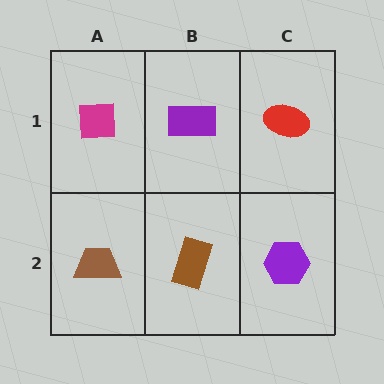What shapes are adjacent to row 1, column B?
A brown rectangle (row 2, column B), a magenta square (row 1, column A), a red ellipse (row 1, column C).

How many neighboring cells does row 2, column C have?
2.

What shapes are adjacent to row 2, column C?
A red ellipse (row 1, column C), a brown rectangle (row 2, column B).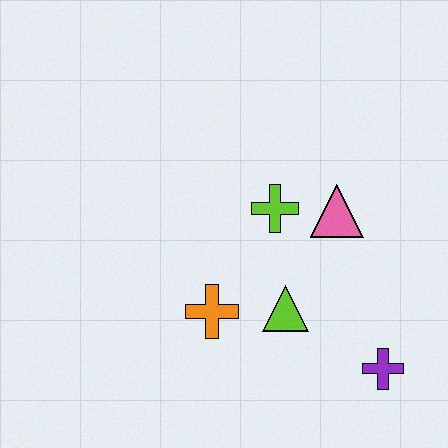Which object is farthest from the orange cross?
The purple cross is farthest from the orange cross.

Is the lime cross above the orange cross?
Yes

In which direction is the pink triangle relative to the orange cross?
The pink triangle is to the right of the orange cross.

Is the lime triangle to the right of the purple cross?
No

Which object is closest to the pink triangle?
The lime cross is closest to the pink triangle.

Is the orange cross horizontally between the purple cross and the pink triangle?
No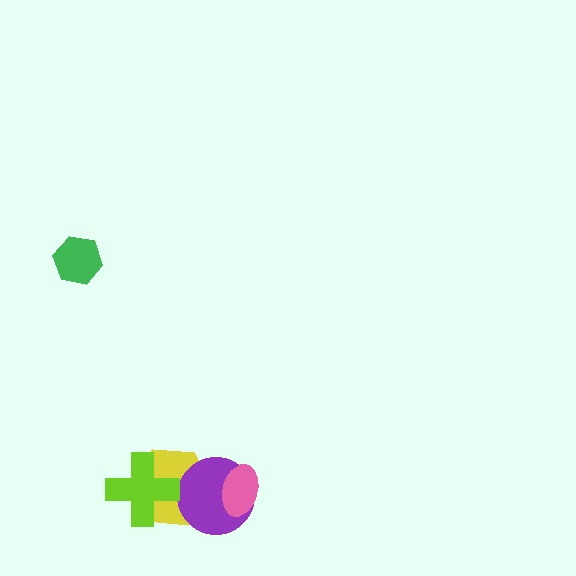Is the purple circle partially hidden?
Yes, it is partially covered by another shape.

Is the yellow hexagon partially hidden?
Yes, it is partially covered by another shape.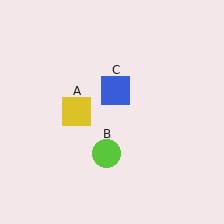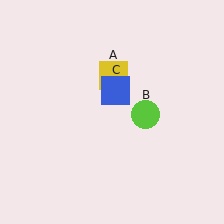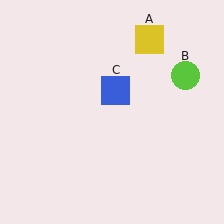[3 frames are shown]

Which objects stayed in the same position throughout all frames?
Blue square (object C) remained stationary.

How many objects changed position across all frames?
2 objects changed position: yellow square (object A), lime circle (object B).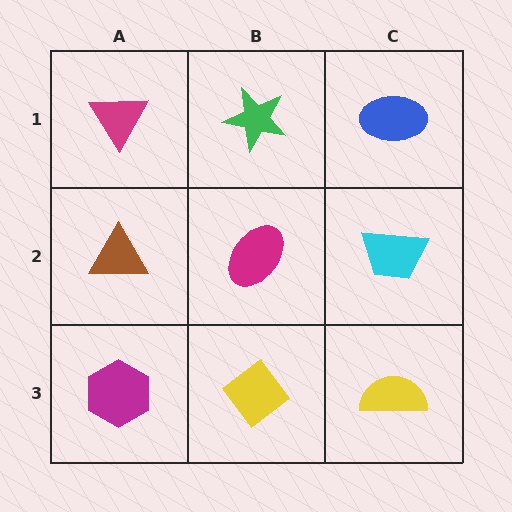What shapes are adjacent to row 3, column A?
A brown triangle (row 2, column A), a yellow diamond (row 3, column B).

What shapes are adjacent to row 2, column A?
A magenta triangle (row 1, column A), a magenta hexagon (row 3, column A), a magenta ellipse (row 2, column B).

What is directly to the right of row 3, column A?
A yellow diamond.